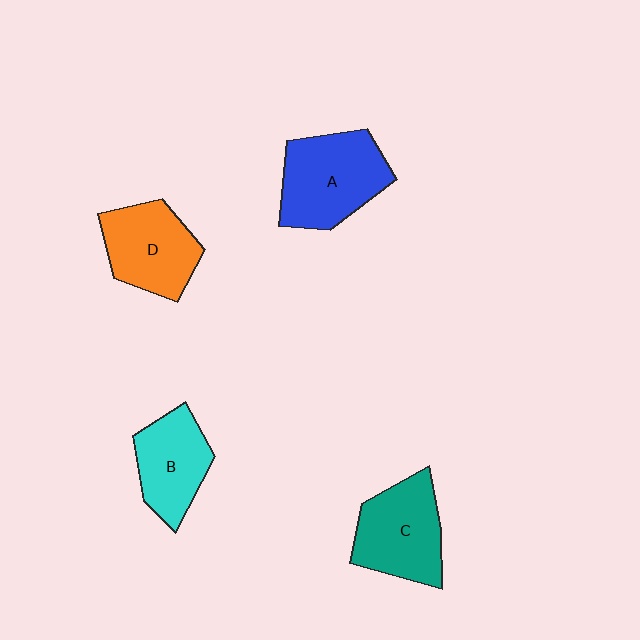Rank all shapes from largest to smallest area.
From largest to smallest: A (blue), C (teal), D (orange), B (cyan).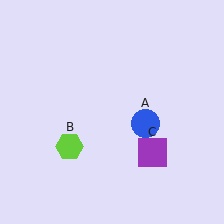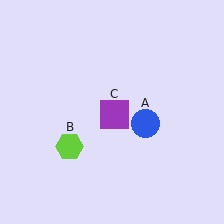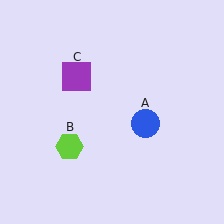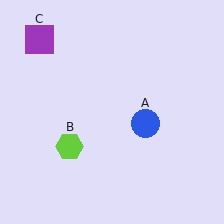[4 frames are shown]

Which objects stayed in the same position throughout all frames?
Blue circle (object A) and lime hexagon (object B) remained stationary.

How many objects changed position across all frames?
1 object changed position: purple square (object C).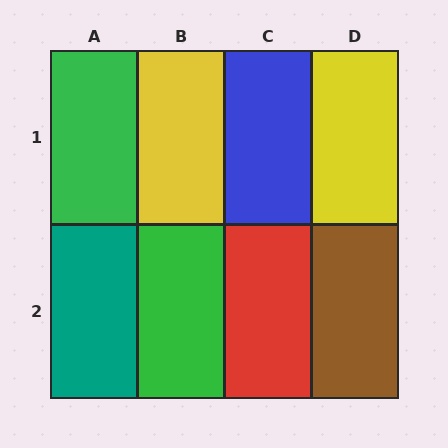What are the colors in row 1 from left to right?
Green, yellow, blue, yellow.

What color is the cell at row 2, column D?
Brown.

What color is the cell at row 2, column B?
Green.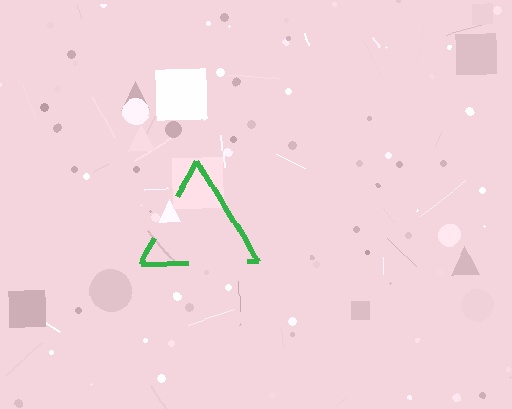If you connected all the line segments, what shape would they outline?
They would outline a triangle.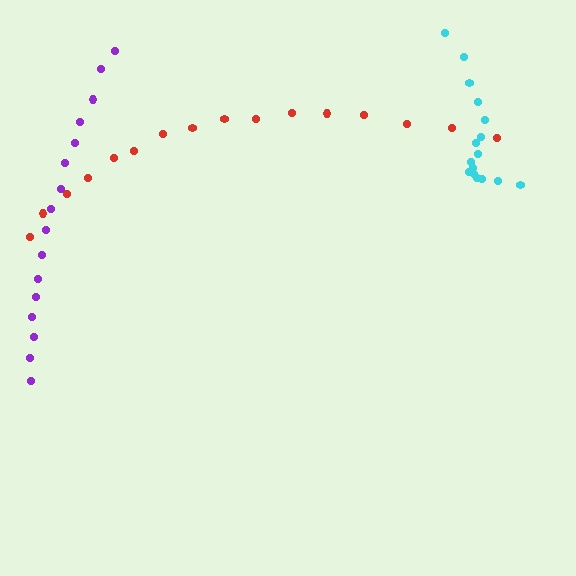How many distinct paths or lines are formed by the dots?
There are 3 distinct paths.